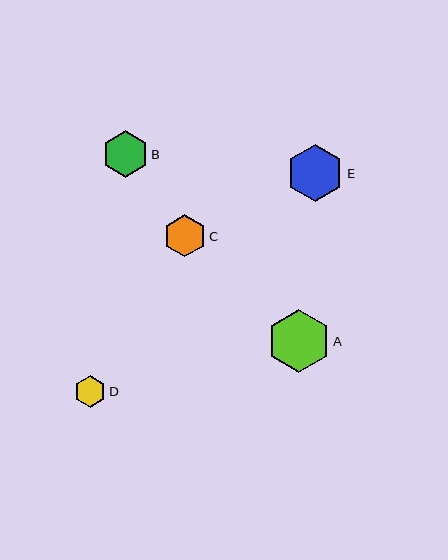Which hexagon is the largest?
Hexagon A is the largest with a size of approximately 63 pixels.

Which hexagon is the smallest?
Hexagon D is the smallest with a size of approximately 32 pixels.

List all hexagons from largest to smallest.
From largest to smallest: A, E, B, C, D.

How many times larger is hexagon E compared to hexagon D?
Hexagon E is approximately 1.8 times the size of hexagon D.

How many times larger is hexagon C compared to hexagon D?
Hexagon C is approximately 1.3 times the size of hexagon D.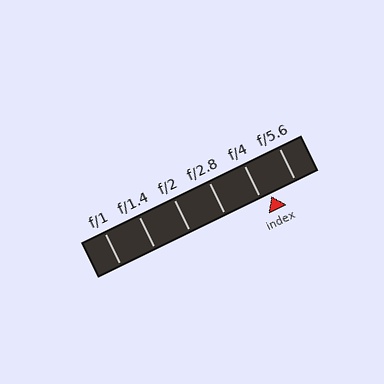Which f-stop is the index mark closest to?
The index mark is closest to f/4.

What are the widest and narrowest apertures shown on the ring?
The widest aperture shown is f/1 and the narrowest is f/5.6.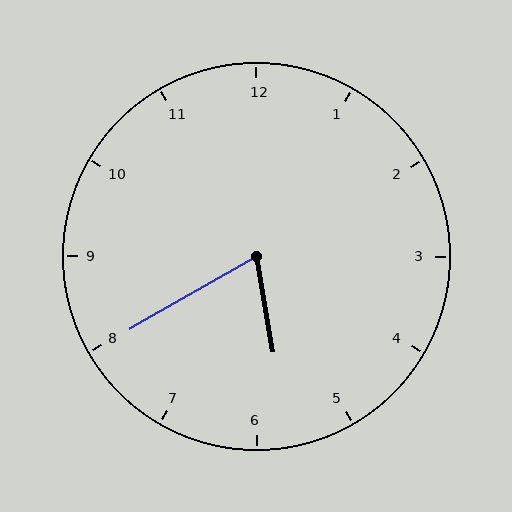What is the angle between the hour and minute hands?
Approximately 70 degrees.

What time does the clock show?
5:40.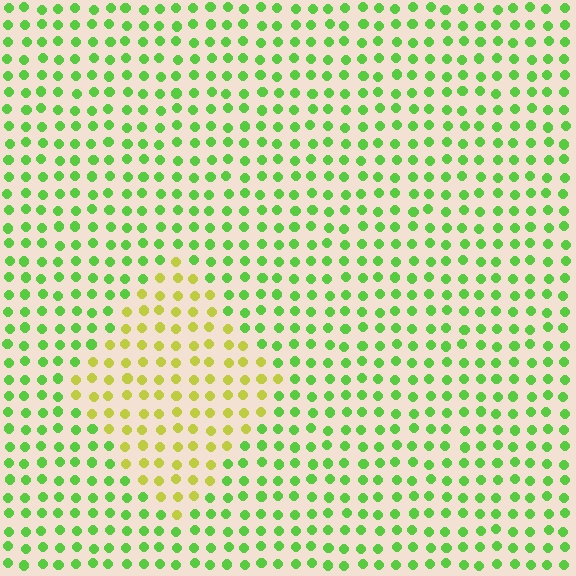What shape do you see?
I see a diamond.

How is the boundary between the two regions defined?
The boundary is defined purely by a slight shift in hue (about 44 degrees). Spacing, size, and orientation are identical on both sides.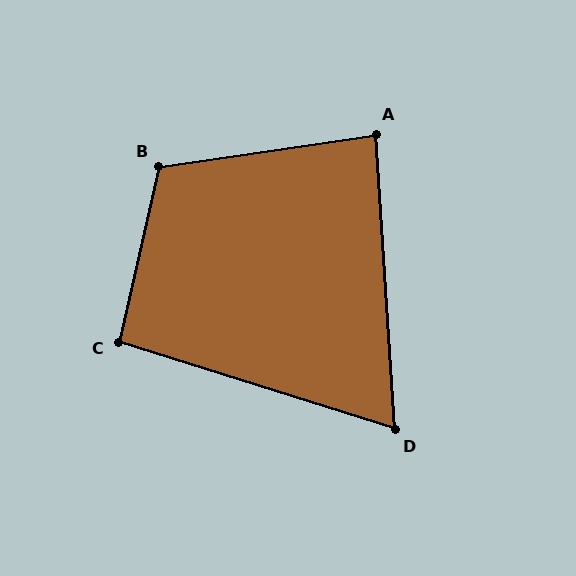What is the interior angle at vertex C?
Approximately 95 degrees (approximately right).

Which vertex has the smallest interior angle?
D, at approximately 69 degrees.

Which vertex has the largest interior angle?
B, at approximately 111 degrees.